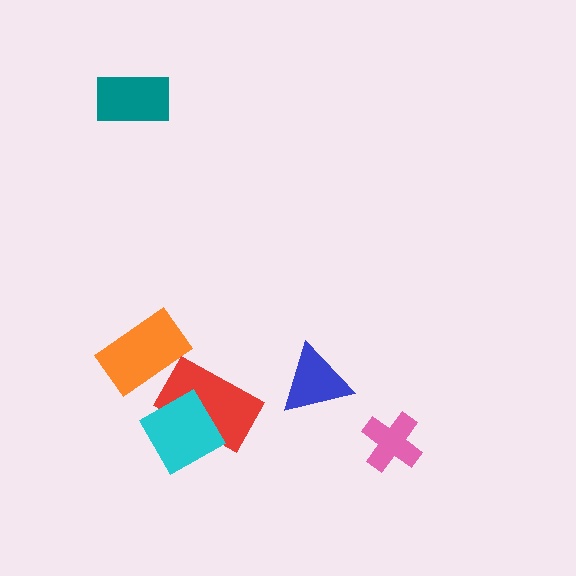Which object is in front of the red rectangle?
The cyan diamond is in front of the red rectangle.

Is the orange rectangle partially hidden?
No, no other shape covers it.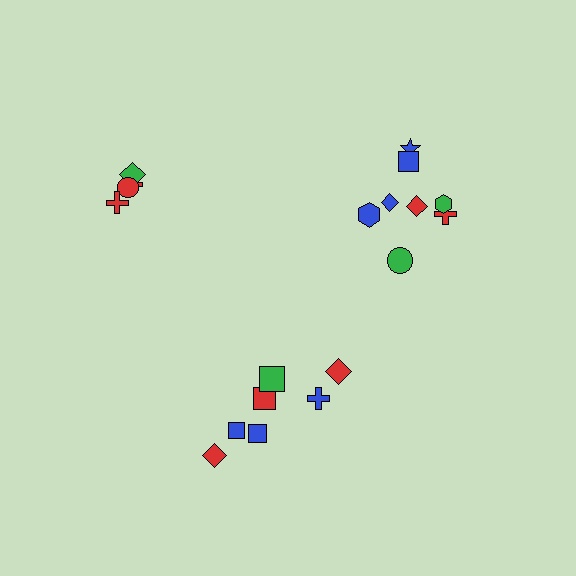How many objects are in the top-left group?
There are 4 objects.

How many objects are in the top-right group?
There are 8 objects.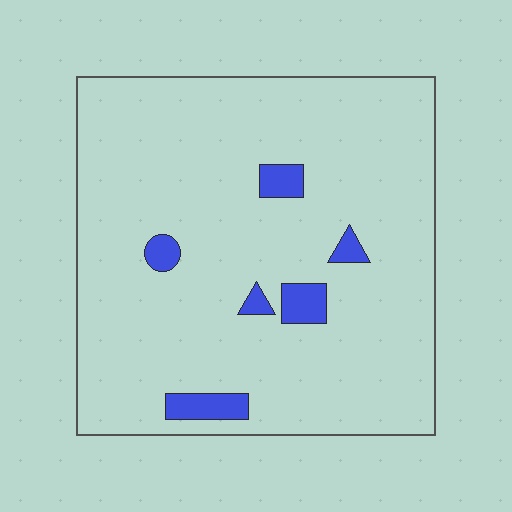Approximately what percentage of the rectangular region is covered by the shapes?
Approximately 5%.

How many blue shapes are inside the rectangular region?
6.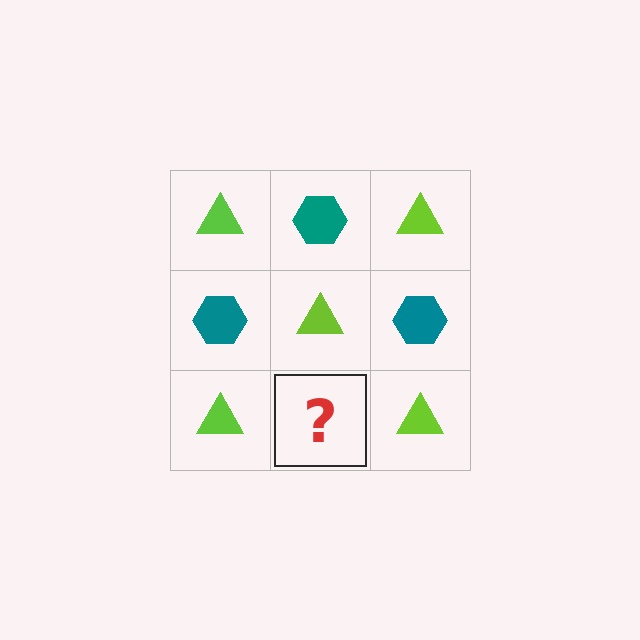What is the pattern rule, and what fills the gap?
The rule is that it alternates lime triangle and teal hexagon in a checkerboard pattern. The gap should be filled with a teal hexagon.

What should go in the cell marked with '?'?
The missing cell should contain a teal hexagon.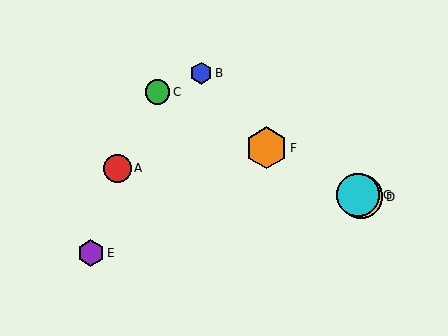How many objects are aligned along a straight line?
4 objects (C, D, F, G) are aligned along a straight line.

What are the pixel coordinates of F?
Object F is at (267, 148).